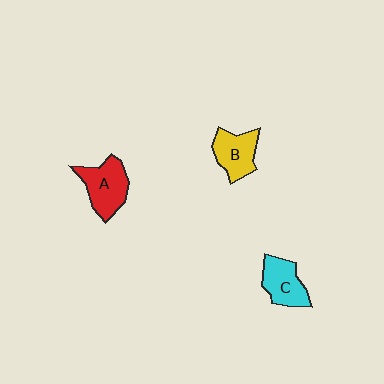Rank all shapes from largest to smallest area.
From largest to smallest: A (red), B (yellow), C (cyan).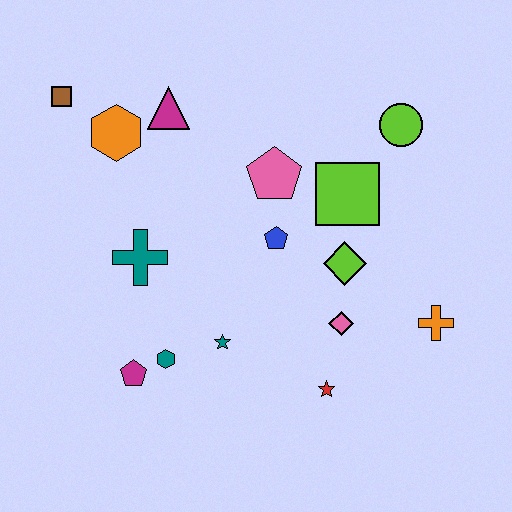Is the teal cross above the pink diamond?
Yes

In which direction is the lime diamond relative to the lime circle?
The lime diamond is below the lime circle.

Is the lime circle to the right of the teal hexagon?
Yes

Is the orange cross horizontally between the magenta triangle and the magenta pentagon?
No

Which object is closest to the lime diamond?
The pink diamond is closest to the lime diamond.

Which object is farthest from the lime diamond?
The brown square is farthest from the lime diamond.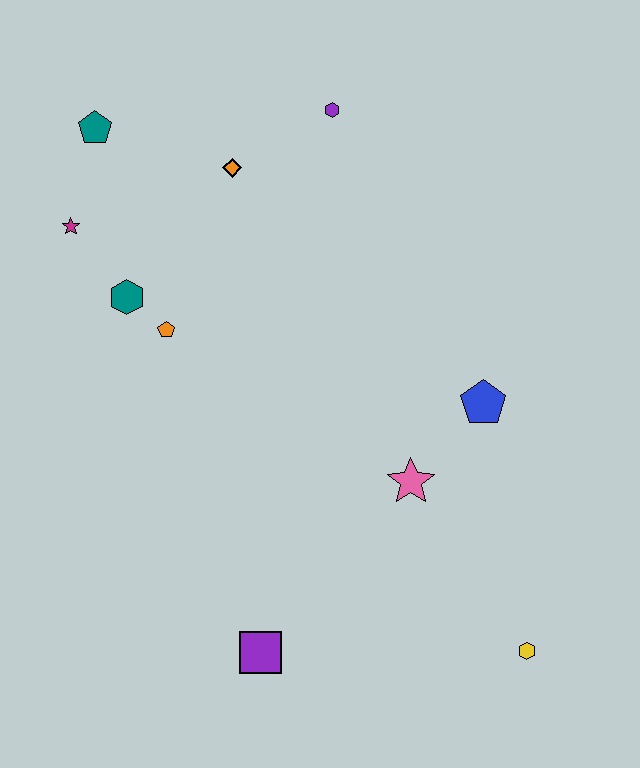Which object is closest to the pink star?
The blue pentagon is closest to the pink star.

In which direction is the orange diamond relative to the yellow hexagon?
The orange diamond is above the yellow hexagon.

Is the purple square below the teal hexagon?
Yes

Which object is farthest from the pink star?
The teal pentagon is farthest from the pink star.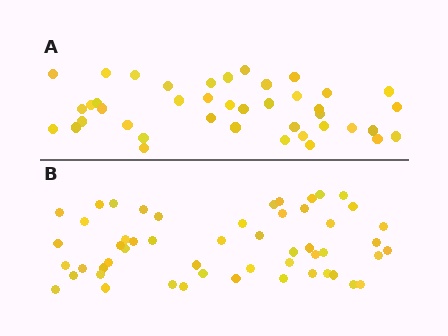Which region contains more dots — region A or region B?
Region B (the bottom region) has more dots.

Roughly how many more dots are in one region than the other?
Region B has roughly 12 or so more dots than region A.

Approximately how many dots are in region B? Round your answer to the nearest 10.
About 50 dots. (The exact count is 53, which rounds to 50.)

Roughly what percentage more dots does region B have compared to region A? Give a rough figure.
About 30% more.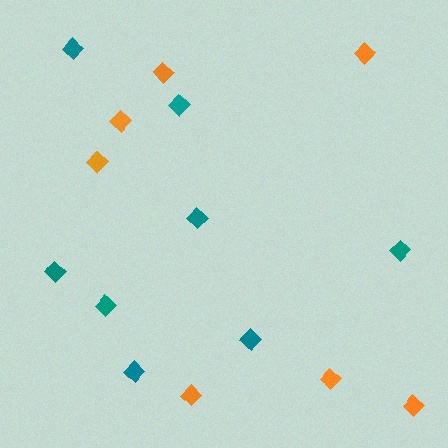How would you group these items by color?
There are 2 groups: one group of orange diamonds (7) and one group of teal diamonds (8).